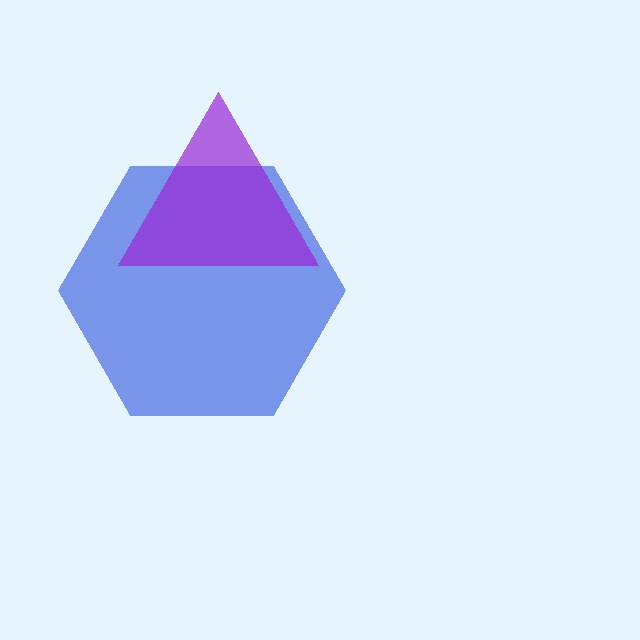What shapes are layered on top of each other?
The layered shapes are: a blue hexagon, a purple triangle.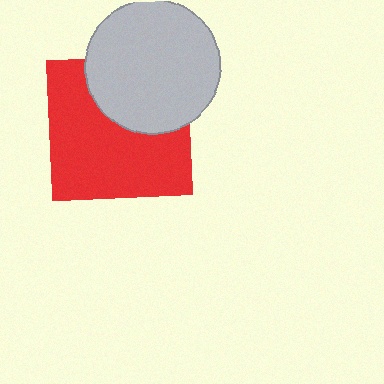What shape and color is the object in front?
The object in front is a light gray circle.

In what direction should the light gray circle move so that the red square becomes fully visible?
The light gray circle should move up. That is the shortest direction to clear the overlap and leave the red square fully visible.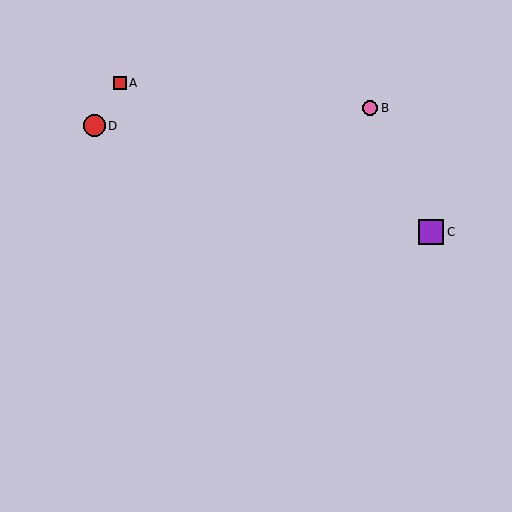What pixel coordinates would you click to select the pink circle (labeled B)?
Click at (370, 108) to select the pink circle B.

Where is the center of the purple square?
The center of the purple square is at (431, 232).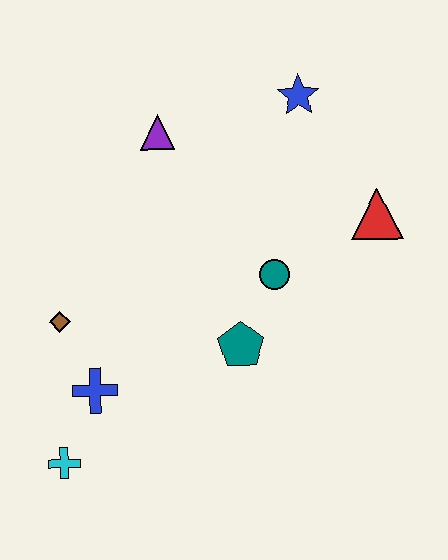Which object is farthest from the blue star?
The cyan cross is farthest from the blue star.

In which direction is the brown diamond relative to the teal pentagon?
The brown diamond is to the left of the teal pentagon.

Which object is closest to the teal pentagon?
The teal circle is closest to the teal pentagon.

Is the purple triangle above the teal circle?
Yes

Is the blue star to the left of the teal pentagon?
No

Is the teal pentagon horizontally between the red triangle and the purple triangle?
Yes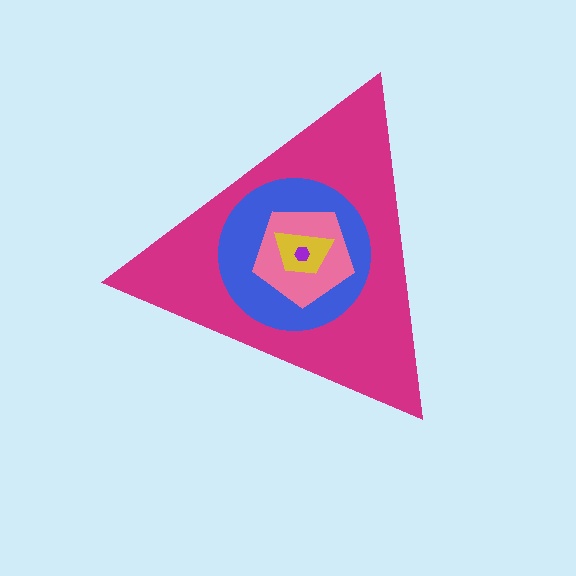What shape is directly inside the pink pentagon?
The yellow trapezoid.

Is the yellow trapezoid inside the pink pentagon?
Yes.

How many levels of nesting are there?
5.